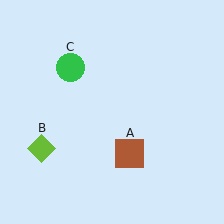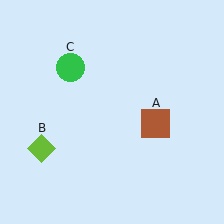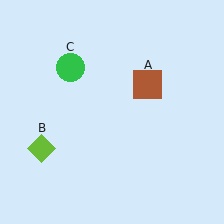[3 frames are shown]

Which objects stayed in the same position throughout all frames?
Lime diamond (object B) and green circle (object C) remained stationary.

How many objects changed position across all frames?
1 object changed position: brown square (object A).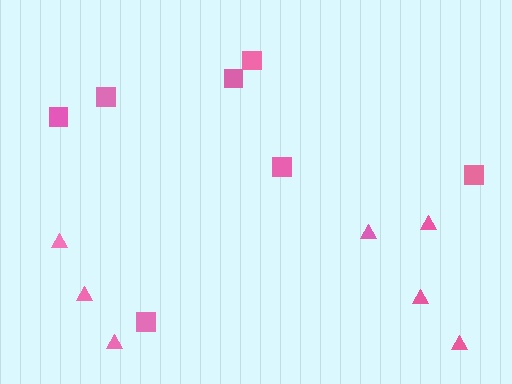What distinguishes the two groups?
There are 2 groups: one group of triangles (7) and one group of squares (7).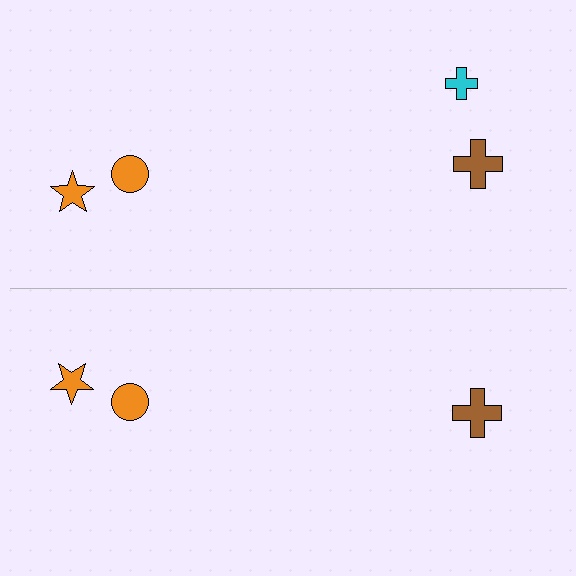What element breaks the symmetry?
A cyan cross is missing from the bottom side.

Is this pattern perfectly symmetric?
No, the pattern is not perfectly symmetric. A cyan cross is missing from the bottom side.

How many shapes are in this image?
There are 7 shapes in this image.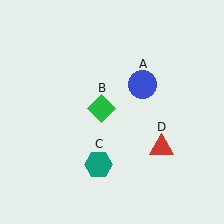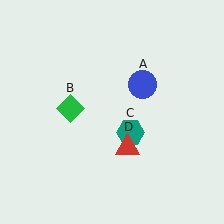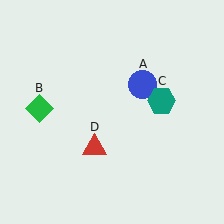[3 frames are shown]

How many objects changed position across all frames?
3 objects changed position: green diamond (object B), teal hexagon (object C), red triangle (object D).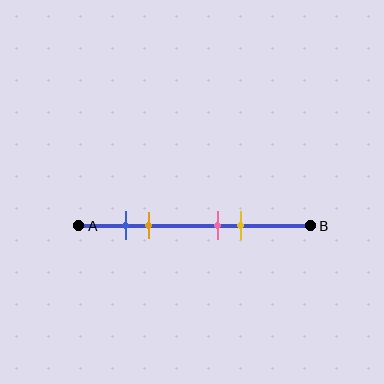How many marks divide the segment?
There are 4 marks dividing the segment.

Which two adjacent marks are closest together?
The blue and orange marks are the closest adjacent pair.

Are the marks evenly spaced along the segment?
No, the marks are not evenly spaced.